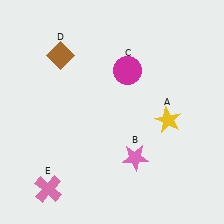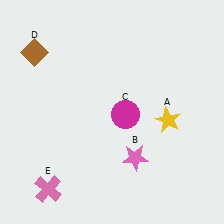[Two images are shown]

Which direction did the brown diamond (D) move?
The brown diamond (D) moved left.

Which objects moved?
The objects that moved are: the magenta circle (C), the brown diamond (D).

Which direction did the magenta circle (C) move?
The magenta circle (C) moved down.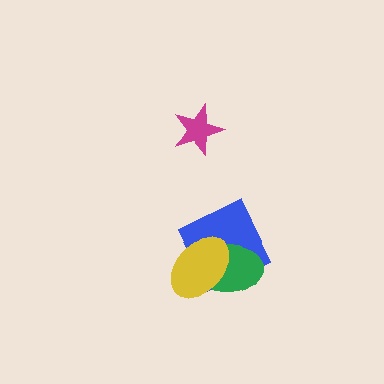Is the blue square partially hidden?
Yes, it is partially covered by another shape.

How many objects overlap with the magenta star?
0 objects overlap with the magenta star.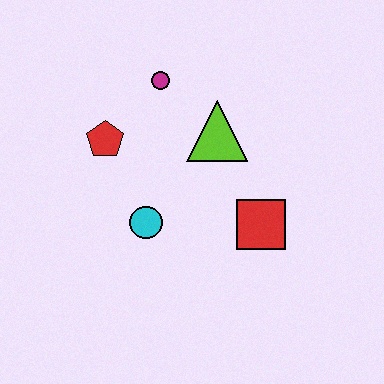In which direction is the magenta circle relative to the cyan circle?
The magenta circle is above the cyan circle.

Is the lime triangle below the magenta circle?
Yes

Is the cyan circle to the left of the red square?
Yes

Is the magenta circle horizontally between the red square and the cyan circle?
Yes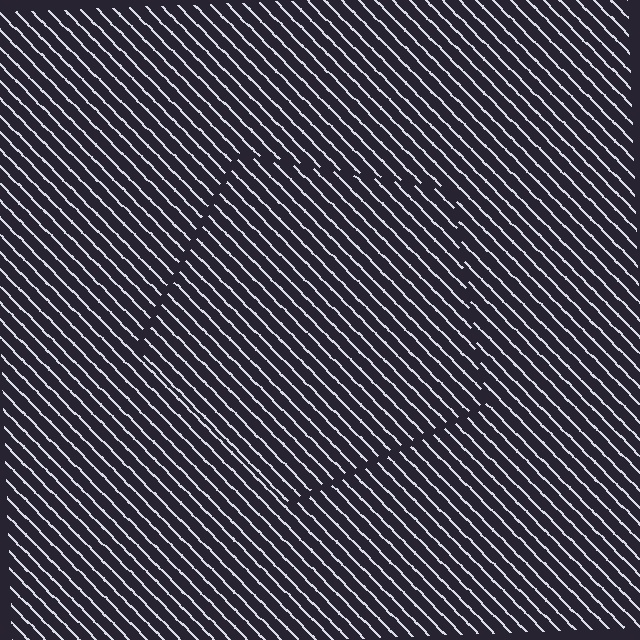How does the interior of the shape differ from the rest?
The interior of the shape contains the same grating, shifted by half a period — the contour is defined by the phase discontinuity where line-ends from the inner and outer gratings abut.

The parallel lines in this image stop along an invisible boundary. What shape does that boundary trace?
An illusory pentagon. The interior of the shape contains the same grating, shifted by half a period — the contour is defined by the phase discontinuity where line-ends from the inner and outer gratings abut.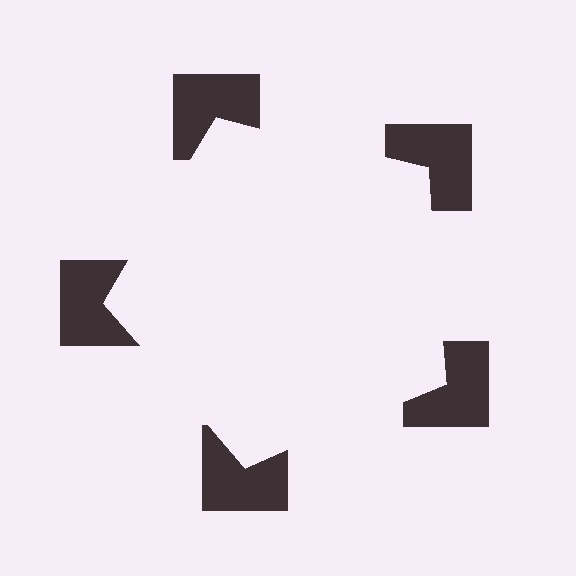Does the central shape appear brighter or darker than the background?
It typically appears slightly brighter than the background, even though no actual brightness change is drawn.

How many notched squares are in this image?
There are 5 — one at each vertex of the illusory pentagon.